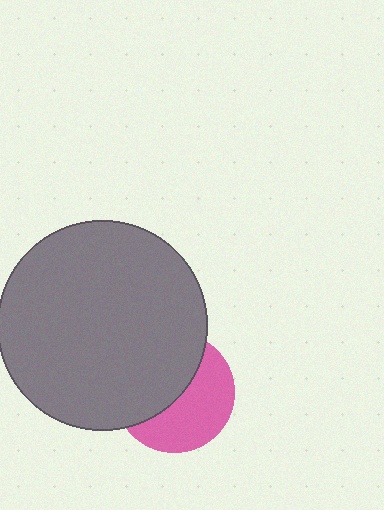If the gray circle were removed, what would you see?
You would see the complete pink circle.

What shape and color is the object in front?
The object in front is a gray circle.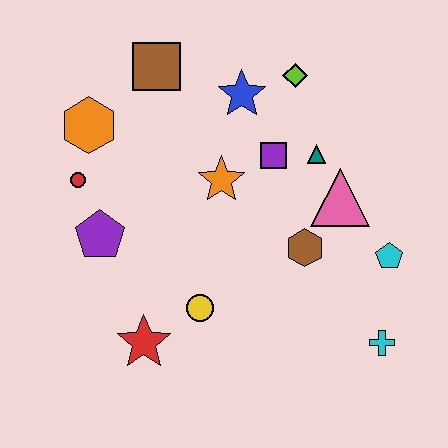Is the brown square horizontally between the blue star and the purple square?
No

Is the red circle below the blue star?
Yes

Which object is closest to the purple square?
The teal triangle is closest to the purple square.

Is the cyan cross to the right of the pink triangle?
Yes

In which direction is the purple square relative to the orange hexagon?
The purple square is to the right of the orange hexagon.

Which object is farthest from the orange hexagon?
The cyan cross is farthest from the orange hexagon.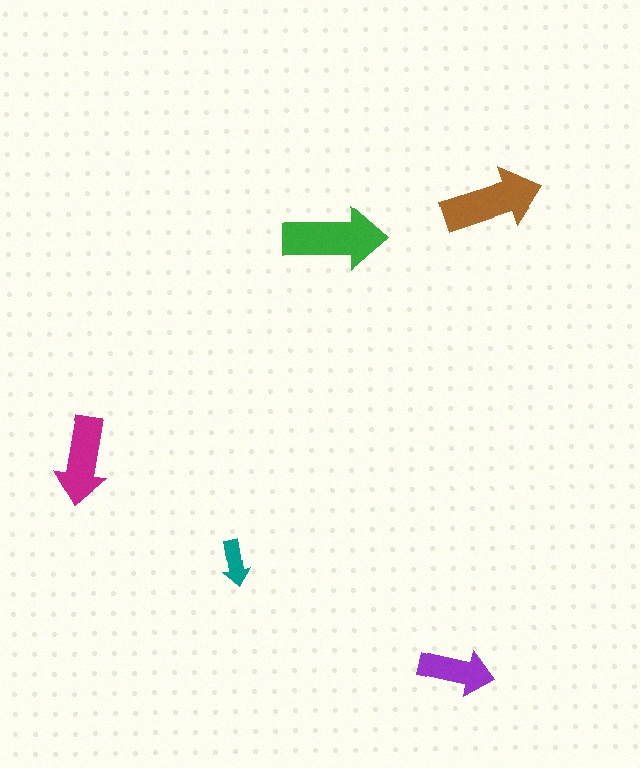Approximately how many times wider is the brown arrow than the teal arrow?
About 2 times wider.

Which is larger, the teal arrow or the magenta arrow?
The magenta one.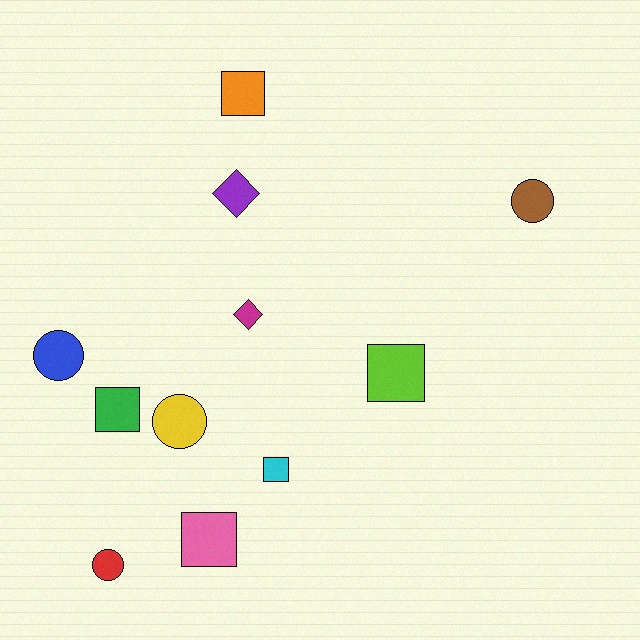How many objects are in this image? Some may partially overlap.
There are 11 objects.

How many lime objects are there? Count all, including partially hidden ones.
There is 1 lime object.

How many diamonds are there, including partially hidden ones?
There are 2 diamonds.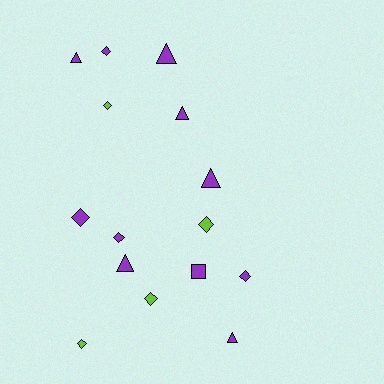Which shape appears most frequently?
Diamond, with 8 objects.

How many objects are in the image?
There are 15 objects.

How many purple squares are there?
There is 1 purple square.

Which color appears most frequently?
Purple, with 11 objects.